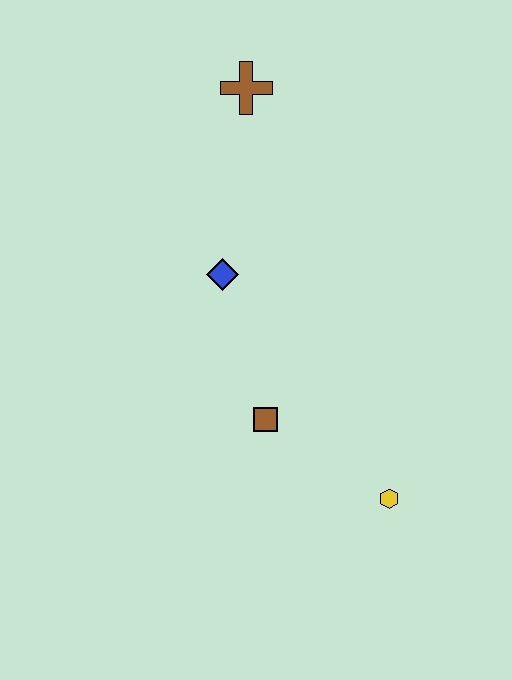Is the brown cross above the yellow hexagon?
Yes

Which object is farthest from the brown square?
The brown cross is farthest from the brown square.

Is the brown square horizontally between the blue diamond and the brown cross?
No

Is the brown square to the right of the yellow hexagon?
No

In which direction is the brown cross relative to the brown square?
The brown cross is above the brown square.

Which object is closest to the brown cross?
The blue diamond is closest to the brown cross.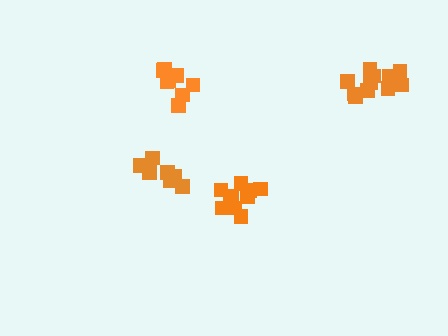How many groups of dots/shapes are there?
There are 4 groups.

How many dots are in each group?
Group 1: 8 dots, Group 2: 12 dots, Group 3: 8 dots, Group 4: 11 dots (39 total).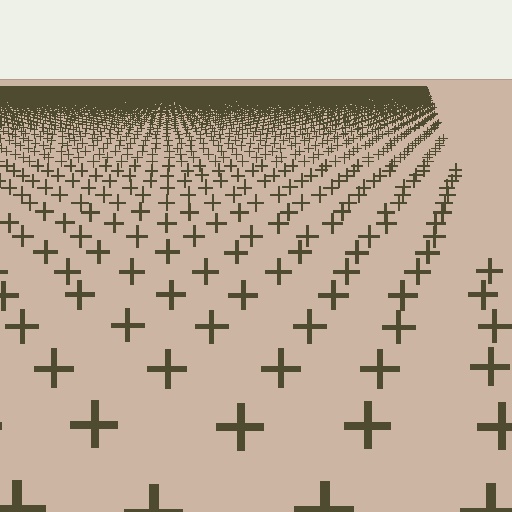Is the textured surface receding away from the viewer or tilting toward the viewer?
The surface is receding away from the viewer. Texture elements get smaller and denser toward the top.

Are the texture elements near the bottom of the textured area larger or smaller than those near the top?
Larger. Near the bottom, elements are closer to the viewer and appear at a bigger on-screen size.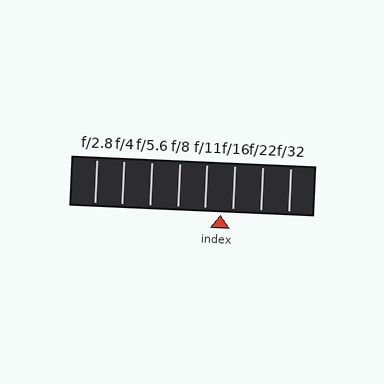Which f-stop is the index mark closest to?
The index mark is closest to f/16.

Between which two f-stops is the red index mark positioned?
The index mark is between f/11 and f/16.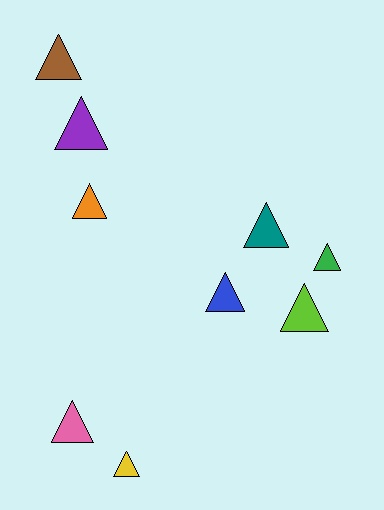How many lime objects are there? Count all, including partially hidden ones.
There is 1 lime object.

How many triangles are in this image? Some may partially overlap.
There are 9 triangles.